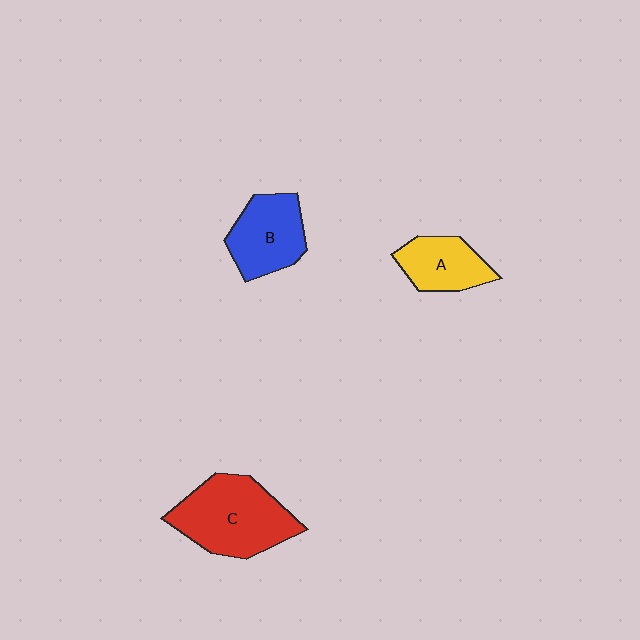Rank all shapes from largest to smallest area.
From largest to smallest: C (red), B (blue), A (yellow).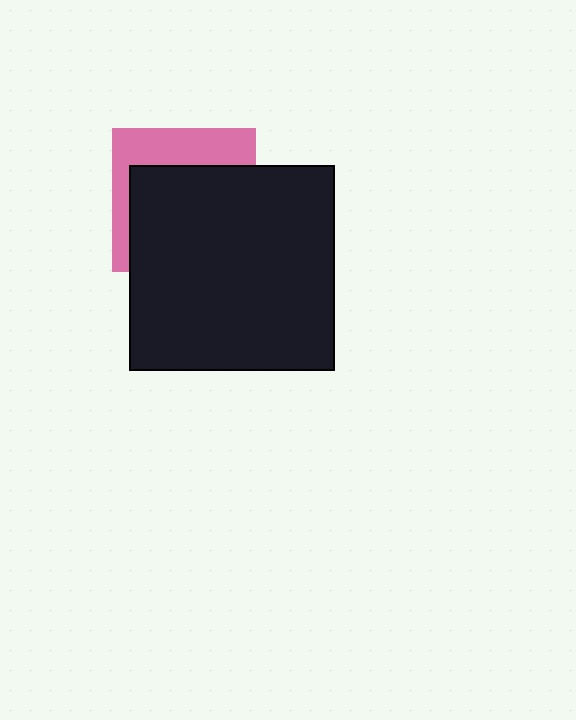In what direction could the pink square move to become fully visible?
The pink square could move up. That would shift it out from behind the black square entirely.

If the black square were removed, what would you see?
You would see the complete pink square.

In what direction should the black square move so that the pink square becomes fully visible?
The black square should move down. That is the shortest direction to clear the overlap and leave the pink square fully visible.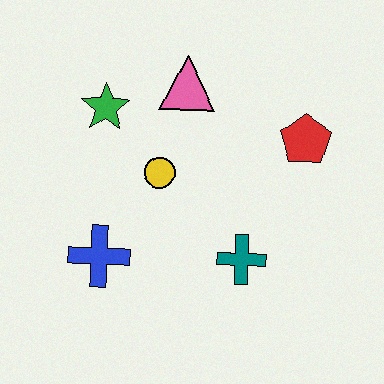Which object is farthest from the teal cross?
The green star is farthest from the teal cross.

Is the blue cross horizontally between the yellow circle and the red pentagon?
No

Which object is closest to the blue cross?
The yellow circle is closest to the blue cross.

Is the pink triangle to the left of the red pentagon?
Yes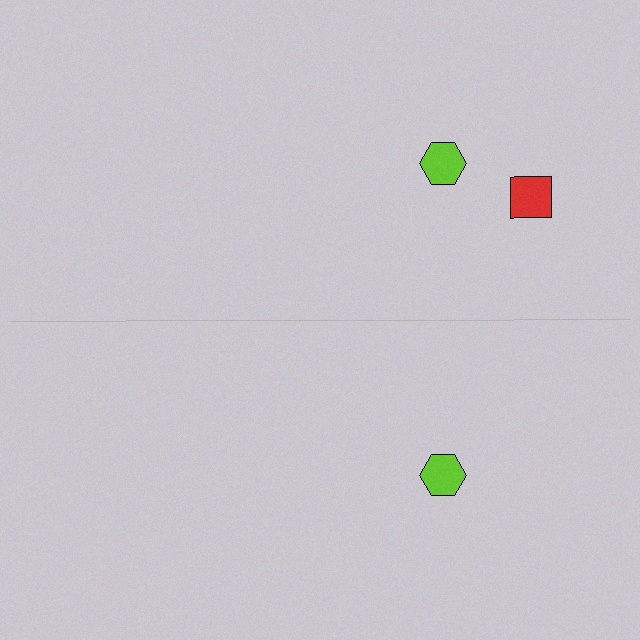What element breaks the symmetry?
A red square is missing from the bottom side.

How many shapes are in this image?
There are 3 shapes in this image.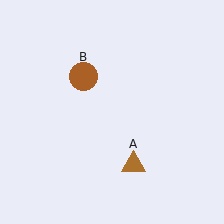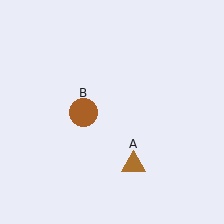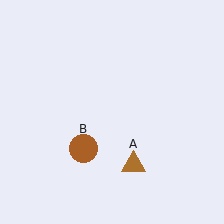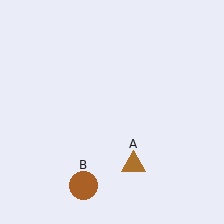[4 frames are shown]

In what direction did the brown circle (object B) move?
The brown circle (object B) moved down.